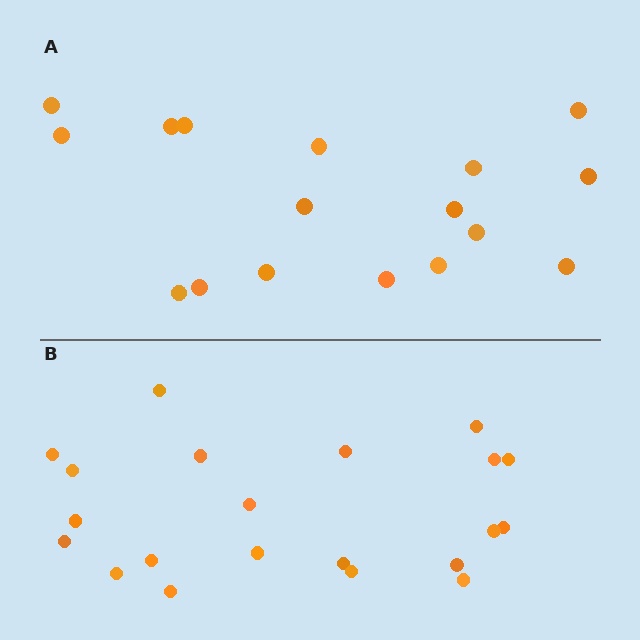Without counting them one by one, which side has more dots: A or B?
Region B (the bottom region) has more dots.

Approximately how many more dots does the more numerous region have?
Region B has about 4 more dots than region A.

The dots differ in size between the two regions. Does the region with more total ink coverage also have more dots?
No. Region A has more total ink coverage because its dots are larger, but region B actually contains more individual dots. Total area can be misleading — the number of items is what matters here.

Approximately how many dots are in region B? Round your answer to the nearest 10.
About 20 dots. (The exact count is 21, which rounds to 20.)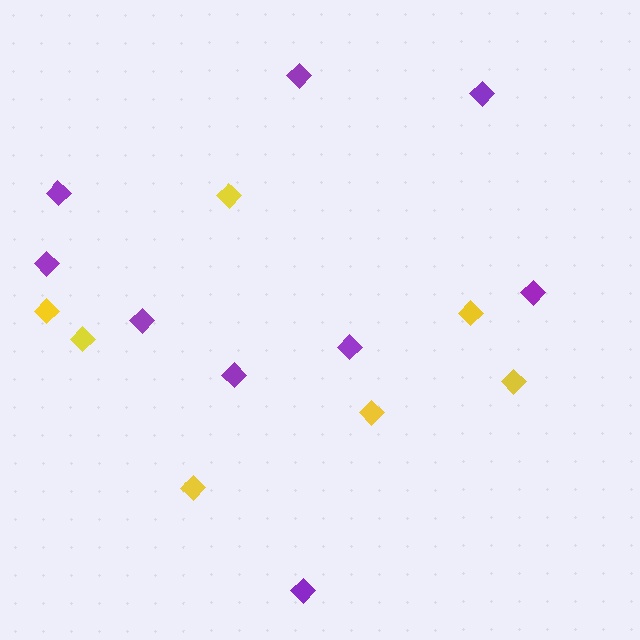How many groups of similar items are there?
There are 2 groups: one group of purple diamonds (9) and one group of yellow diamonds (7).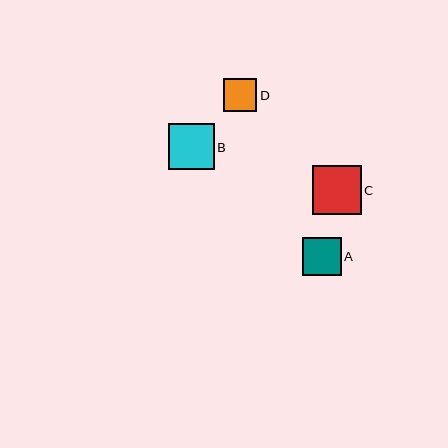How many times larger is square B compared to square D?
Square B is approximately 1.4 times the size of square D.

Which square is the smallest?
Square D is the smallest with a size of approximately 33 pixels.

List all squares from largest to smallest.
From largest to smallest: C, B, A, D.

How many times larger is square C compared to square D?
Square C is approximately 1.5 times the size of square D.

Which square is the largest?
Square C is the largest with a size of approximately 48 pixels.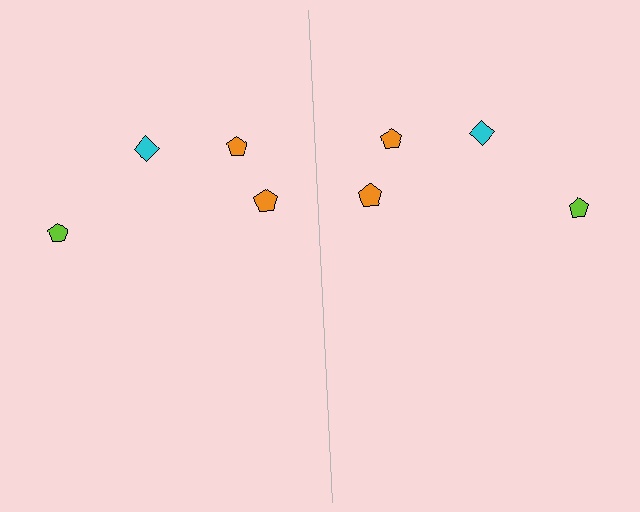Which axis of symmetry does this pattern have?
The pattern has a vertical axis of symmetry running through the center of the image.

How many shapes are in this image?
There are 8 shapes in this image.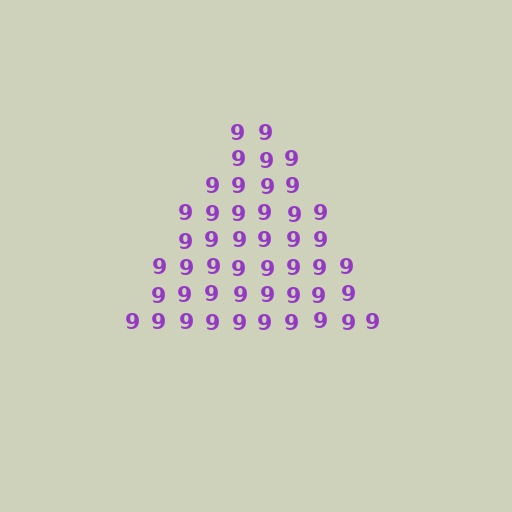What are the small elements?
The small elements are digit 9's.